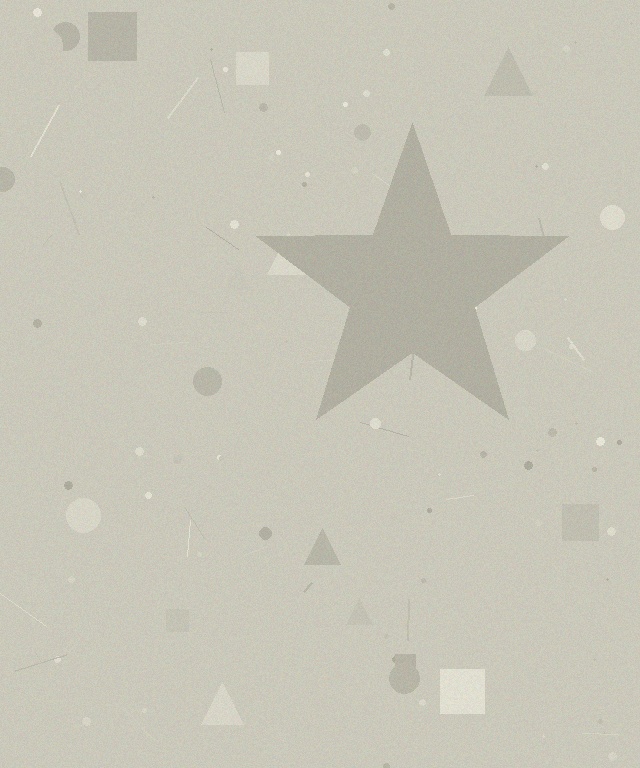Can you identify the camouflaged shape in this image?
The camouflaged shape is a star.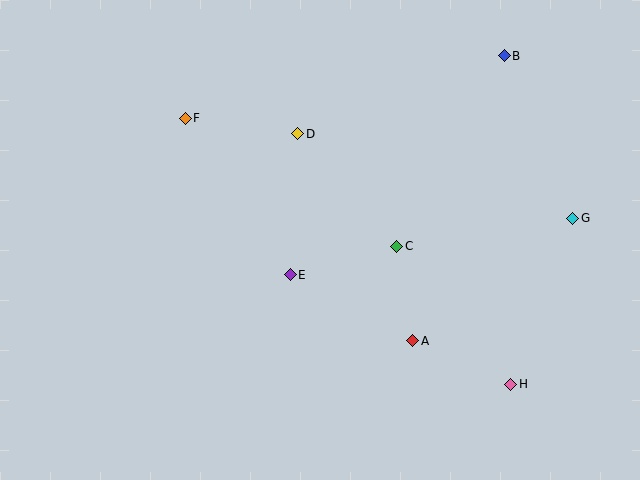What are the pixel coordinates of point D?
Point D is at (298, 134).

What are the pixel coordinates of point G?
Point G is at (573, 218).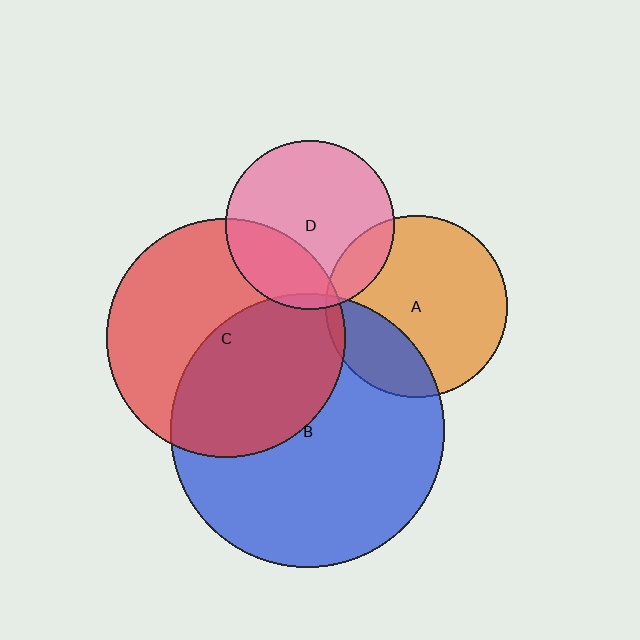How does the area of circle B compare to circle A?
Approximately 2.3 times.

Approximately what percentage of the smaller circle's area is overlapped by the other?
Approximately 5%.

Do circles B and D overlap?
Yes.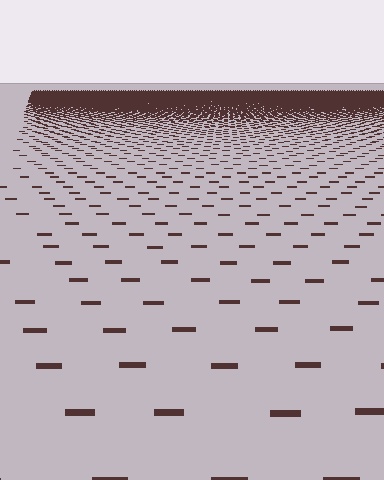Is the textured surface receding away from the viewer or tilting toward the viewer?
The surface is receding away from the viewer. Texture elements get smaller and denser toward the top.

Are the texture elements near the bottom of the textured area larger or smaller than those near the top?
Larger. Near the bottom, elements are closer to the viewer and appear at a bigger on-screen size.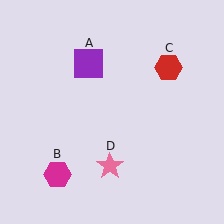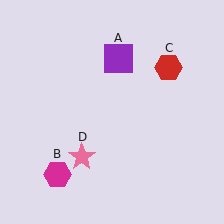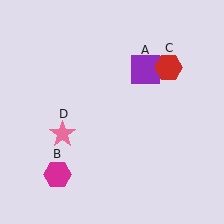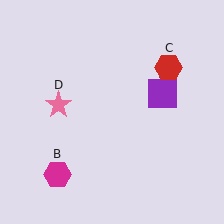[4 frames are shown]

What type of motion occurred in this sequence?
The purple square (object A), pink star (object D) rotated clockwise around the center of the scene.